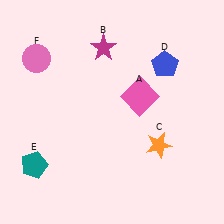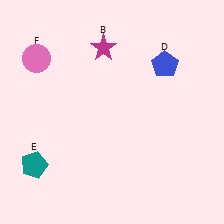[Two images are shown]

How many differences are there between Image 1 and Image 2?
There are 2 differences between the two images.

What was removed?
The orange star (C), the pink square (A) were removed in Image 2.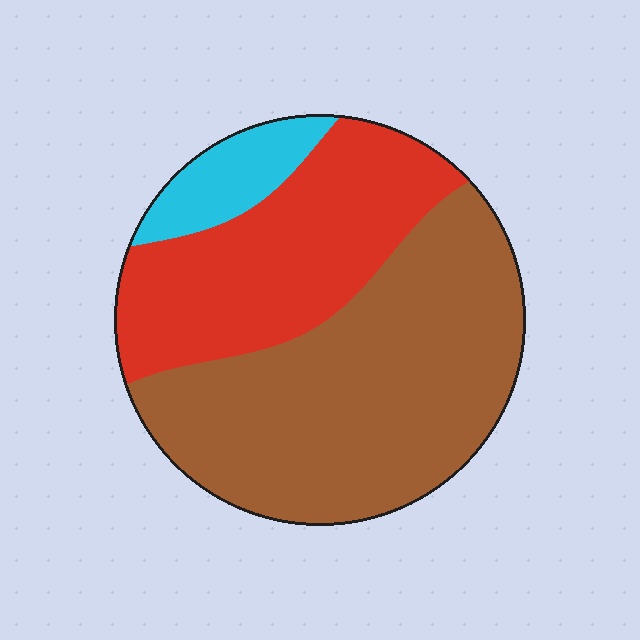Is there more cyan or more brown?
Brown.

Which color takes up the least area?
Cyan, at roughly 10%.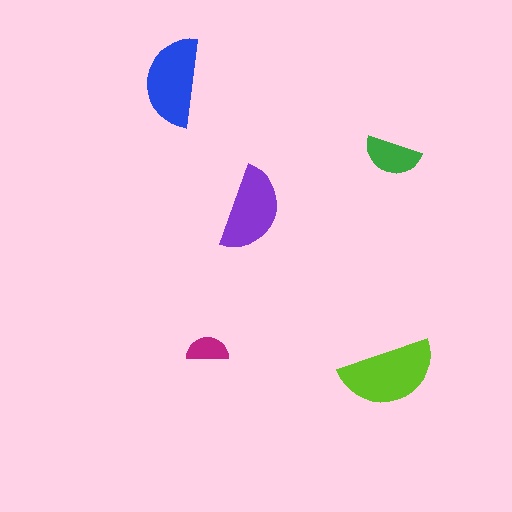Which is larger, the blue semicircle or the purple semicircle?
The blue one.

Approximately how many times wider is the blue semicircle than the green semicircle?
About 1.5 times wider.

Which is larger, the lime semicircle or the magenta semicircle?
The lime one.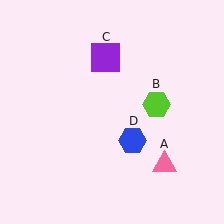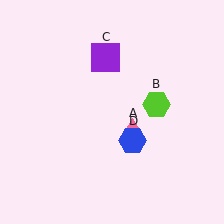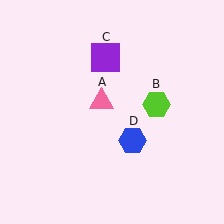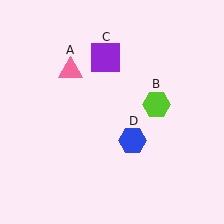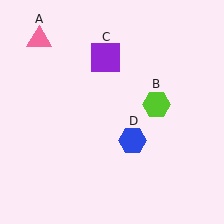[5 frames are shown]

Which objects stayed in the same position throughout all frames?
Lime hexagon (object B) and purple square (object C) and blue hexagon (object D) remained stationary.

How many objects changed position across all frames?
1 object changed position: pink triangle (object A).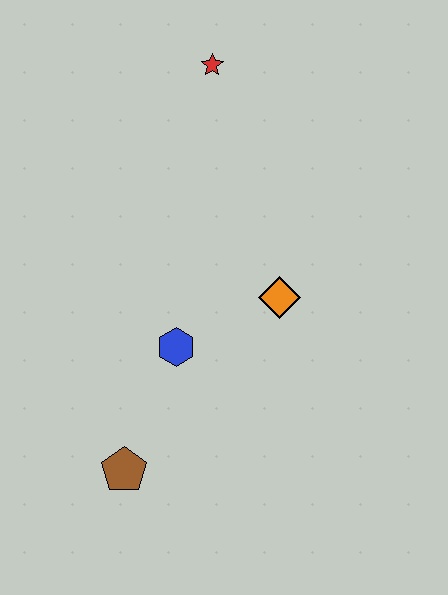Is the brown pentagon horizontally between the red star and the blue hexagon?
No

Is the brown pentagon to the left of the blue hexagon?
Yes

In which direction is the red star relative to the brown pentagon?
The red star is above the brown pentagon.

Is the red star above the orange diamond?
Yes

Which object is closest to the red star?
The orange diamond is closest to the red star.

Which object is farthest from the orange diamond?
The red star is farthest from the orange diamond.